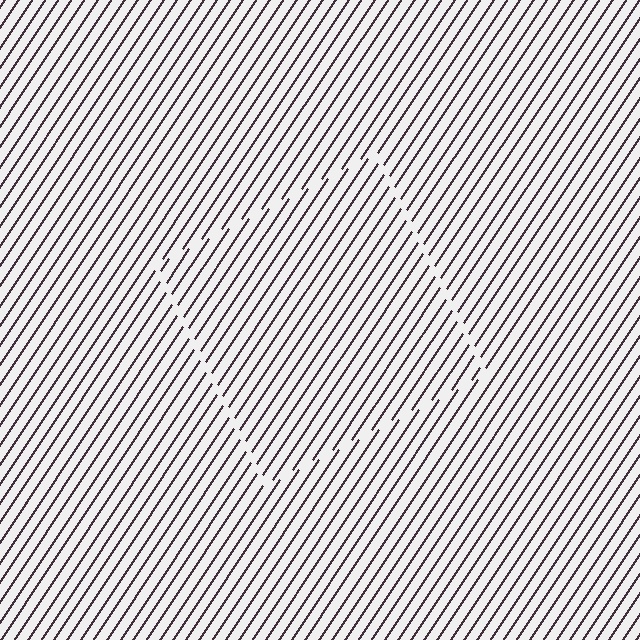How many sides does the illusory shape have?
4 sides — the line-ends trace a square.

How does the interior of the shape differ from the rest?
The interior of the shape contains the same grating, shifted by half a period — the contour is defined by the phase discontinuity where line-ends from the inner and outer gratings abut.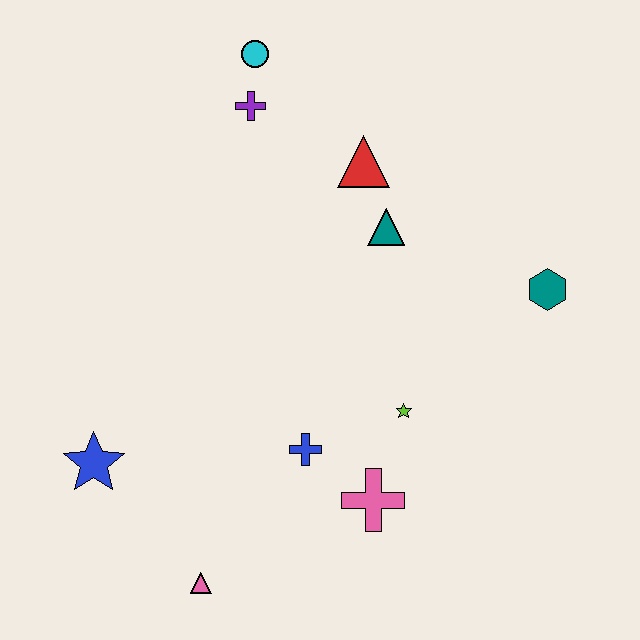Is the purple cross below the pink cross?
No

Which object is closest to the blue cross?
The pink cross is closest to the blue cross.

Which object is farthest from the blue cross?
The cyan circle is farthest from the blue cross.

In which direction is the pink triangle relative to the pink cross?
The pink triangle is to the left of the pink cross.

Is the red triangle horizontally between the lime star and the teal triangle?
No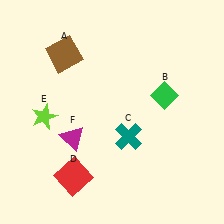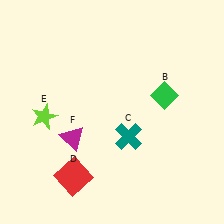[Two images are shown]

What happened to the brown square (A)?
The brown square (A) was removed in Image 2. It was in the top-left area of Image 1.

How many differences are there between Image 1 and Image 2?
There is 1 difference between the two images.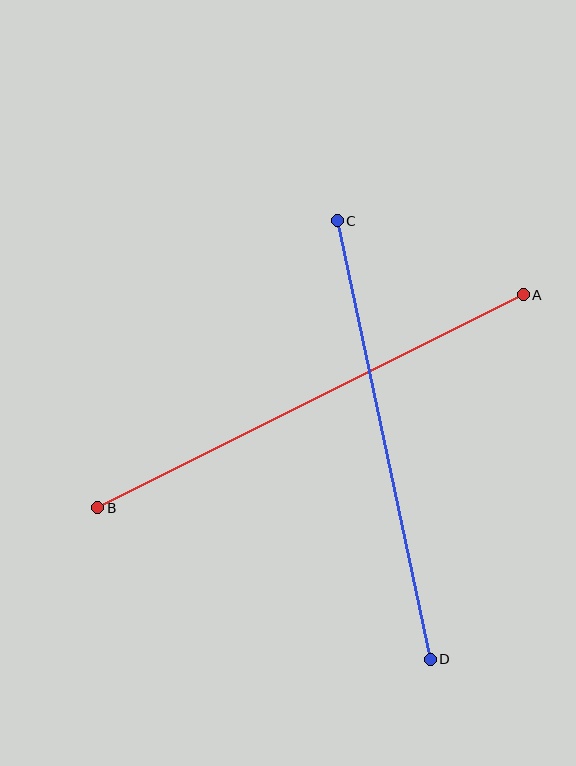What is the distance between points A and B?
The distance is approximately 476 pixels.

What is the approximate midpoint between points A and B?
The midpoint is at approximately (311, 401) pixels.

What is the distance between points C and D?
The distance is approximately 448 pixels.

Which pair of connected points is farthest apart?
Points A and B are farthest apart.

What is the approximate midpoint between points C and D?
The midpoint is at approximately (384, 440) pixels.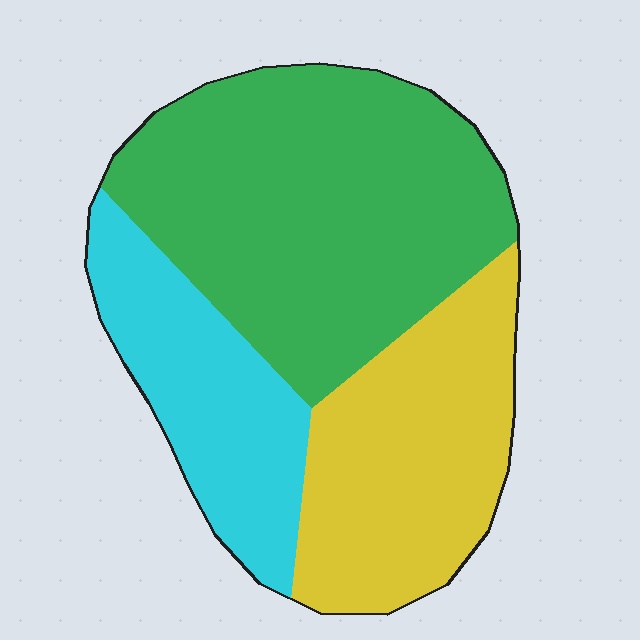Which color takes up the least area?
Cyan, at roughly 20%.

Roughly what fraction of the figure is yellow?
Yellow covers 30% of the figure.